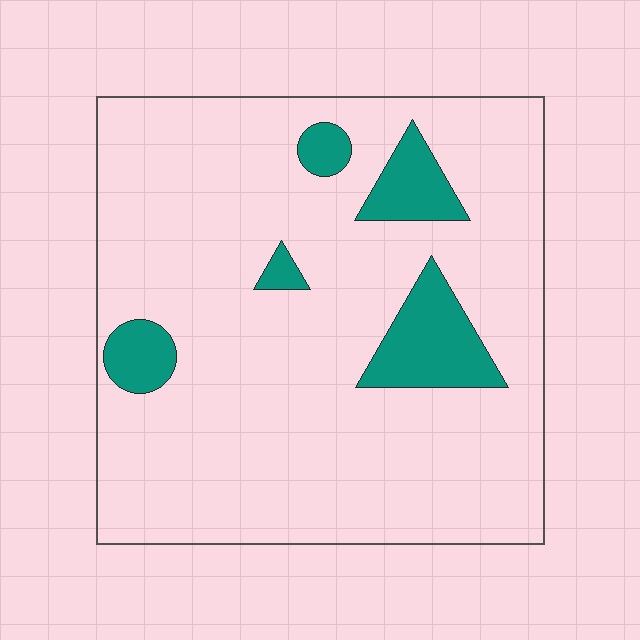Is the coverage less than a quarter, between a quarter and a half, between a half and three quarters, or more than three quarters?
Less than a quarter.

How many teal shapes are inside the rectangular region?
5.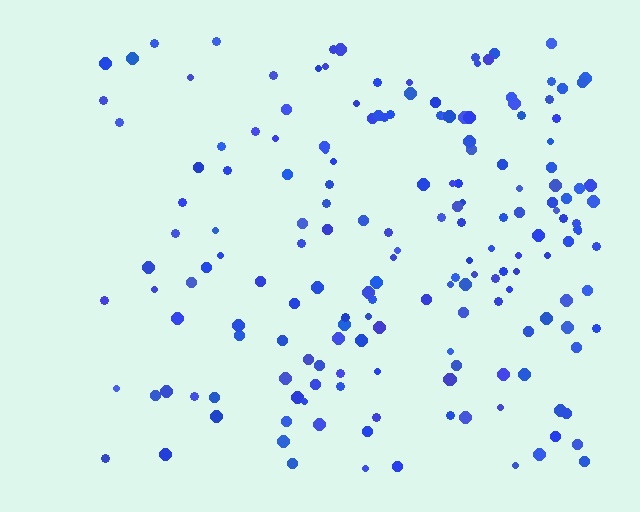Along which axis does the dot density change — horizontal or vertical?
Horizontal.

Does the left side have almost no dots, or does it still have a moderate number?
Still a moderate number, just noticeably fewer than the right.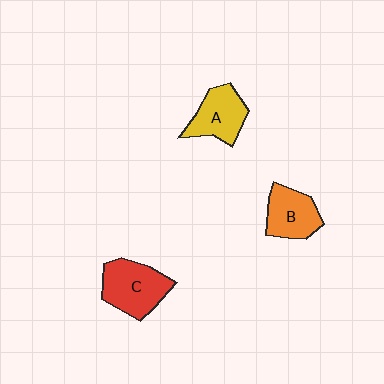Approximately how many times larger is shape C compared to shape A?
Approximately 1.2 times.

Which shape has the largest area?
Shape C (red).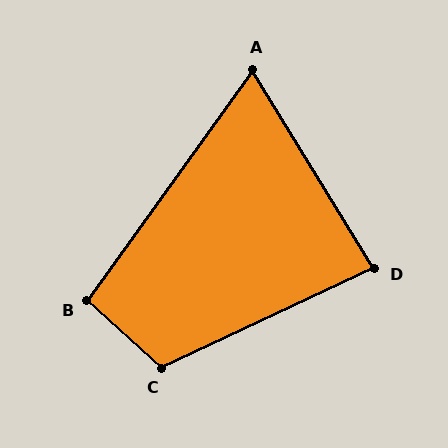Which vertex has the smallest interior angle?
A, at approximately 67 degrees.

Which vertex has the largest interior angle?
C, at approximately 113 degrees.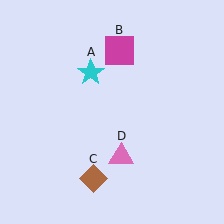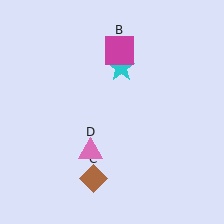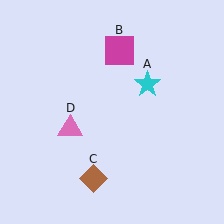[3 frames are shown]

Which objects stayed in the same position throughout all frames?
Magenta square (object B) and brown diamond (object C) remained stationary.